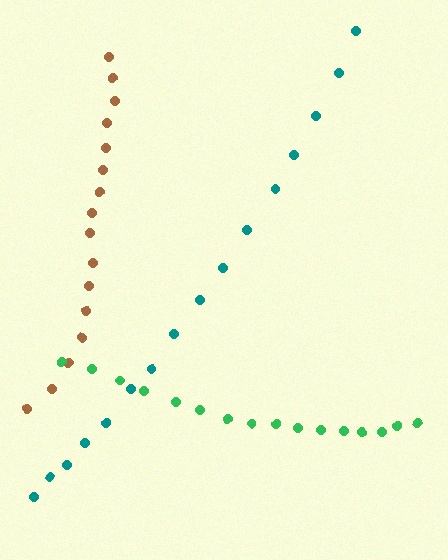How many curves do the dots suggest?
There are 3 distinct paths.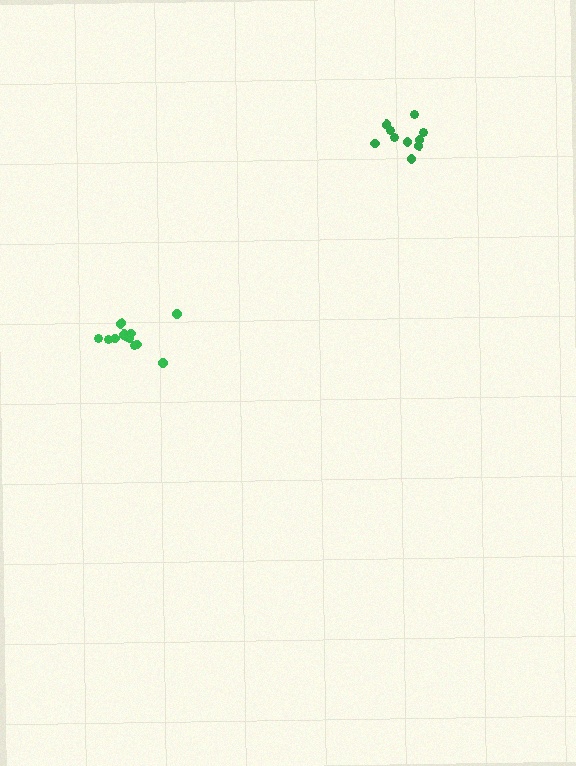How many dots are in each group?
Group 1: 10 dots, Group 2: 12 dots (22 total).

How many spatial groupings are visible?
There are 2 spatial groupings.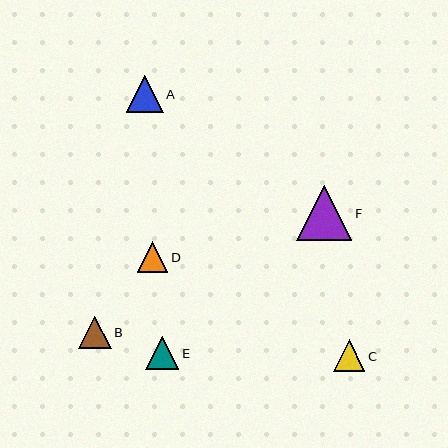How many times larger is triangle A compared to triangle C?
Triangle A is approximately 1.2 times the size of triangle C.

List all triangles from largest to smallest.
From largest to smallest: F, A, E, B, C, D.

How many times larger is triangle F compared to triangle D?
Triangle F is approximately 1.8 times the size of triangle D.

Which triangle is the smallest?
Triangle D is the smallest with a size of approximately 31 pixels.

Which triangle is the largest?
Triangle F is the largest with a size of approximately 55 pixels.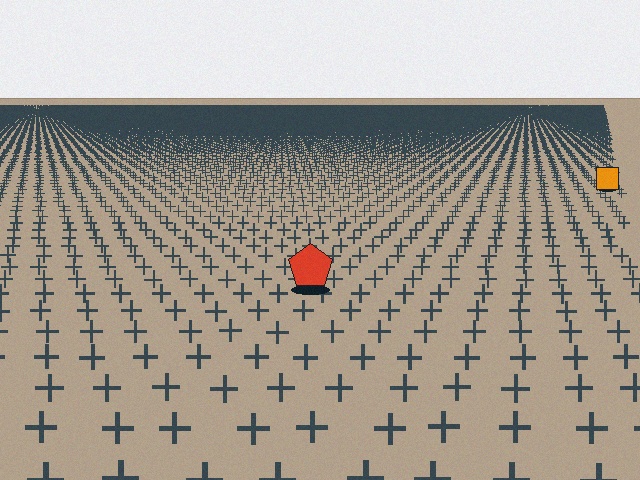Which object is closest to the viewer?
The red pentagon is closest. The texture marks near it are larger and more spread out.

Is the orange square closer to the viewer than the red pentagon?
No. The red pentagon is closer — you can tell from the texture gradient: the ground texture is coarser near it.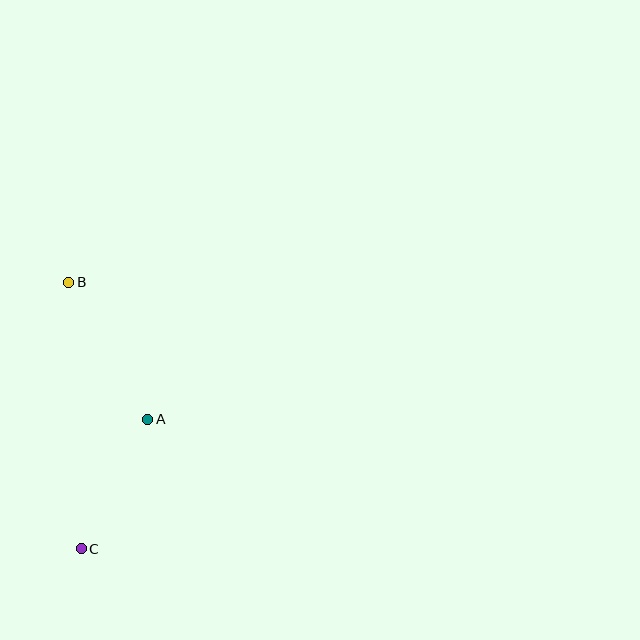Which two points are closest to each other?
Points A and C are closest to each other.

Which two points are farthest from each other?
Points B and C are farthest from each other.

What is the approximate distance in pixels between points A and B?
The distance between A and B is approximately 158 pixels.